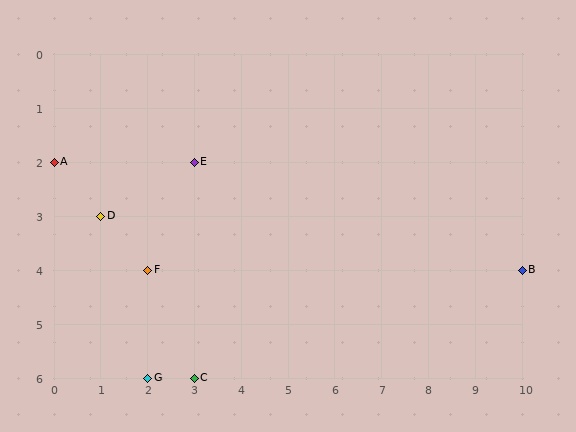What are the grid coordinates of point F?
Point F is at grid coordinates (2, 4).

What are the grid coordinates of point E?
Point E is at grid coordinates (3, 2).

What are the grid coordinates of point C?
Point C is at grid coordinates (3, 6).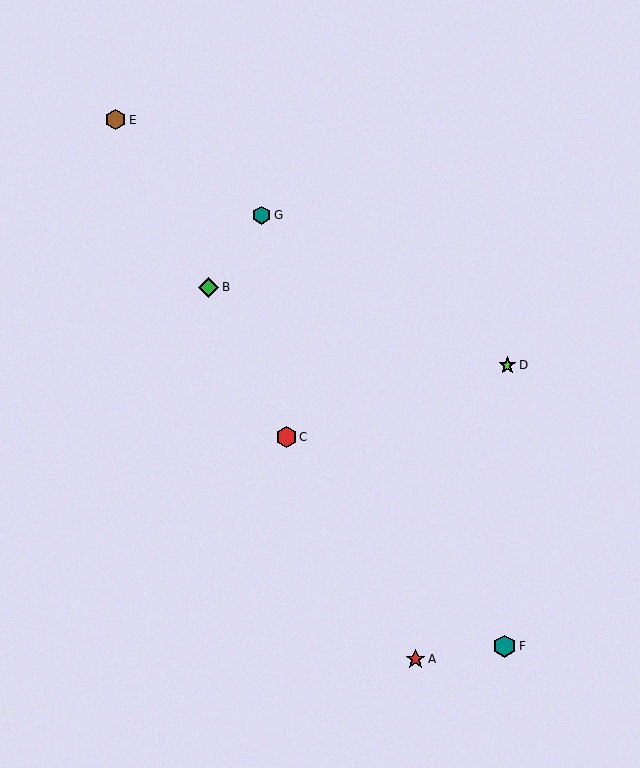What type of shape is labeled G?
Shape G is a teal hexagon.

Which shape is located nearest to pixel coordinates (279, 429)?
The red hexagon (labeled C) at (286, 437) is nearest to that location.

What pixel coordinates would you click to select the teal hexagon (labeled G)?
Click at (262, 215) to select the teal hexagon G.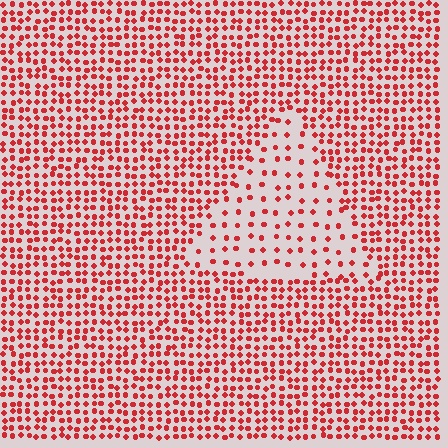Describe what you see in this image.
The image contains small red elements arranged at two different densities. A triangle-shaped region is visible where the elements are less densely packed than the surrounding area.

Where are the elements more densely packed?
The elements are more densely packed outside the triangle boundary.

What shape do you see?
I see a triangle.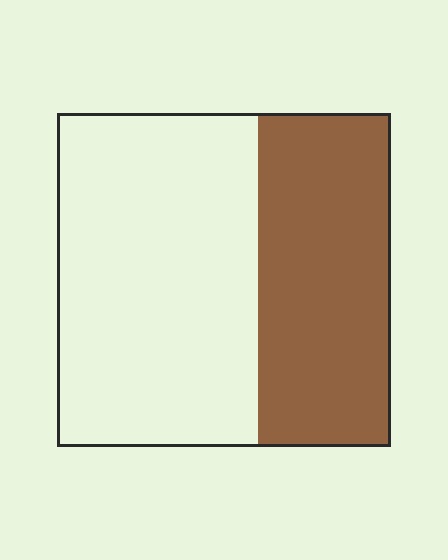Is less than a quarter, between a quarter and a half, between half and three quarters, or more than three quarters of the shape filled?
Between a quarter and a half.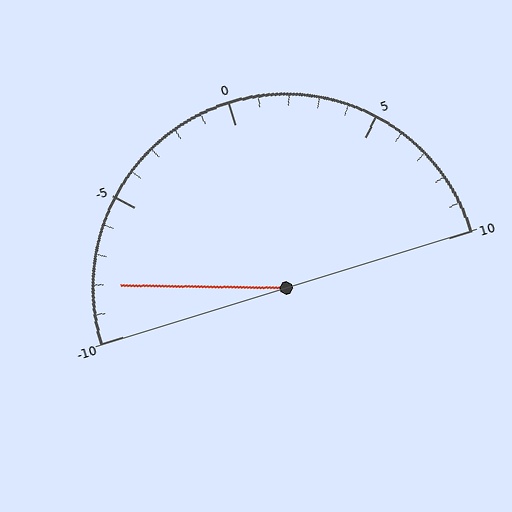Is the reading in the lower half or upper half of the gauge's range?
The reading is in the lower half of the range (-10 to 10).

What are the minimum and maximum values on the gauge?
The gauge ranges from -10 to 10.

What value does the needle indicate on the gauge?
The needle indicates approximately -8.